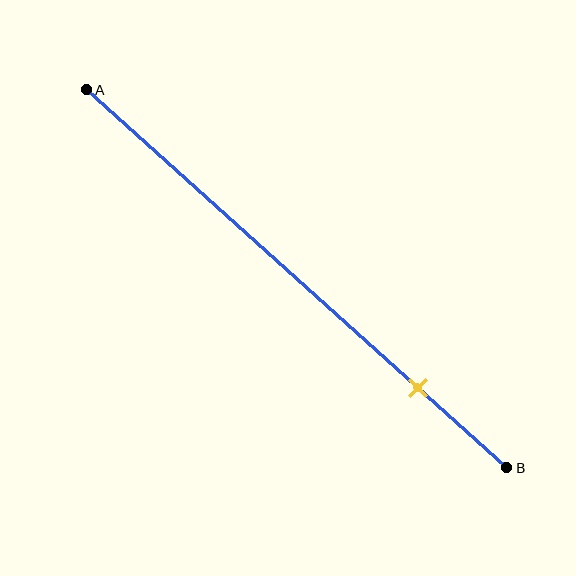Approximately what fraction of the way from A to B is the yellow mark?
The yellow mark is approximately 80% of the way from A to B.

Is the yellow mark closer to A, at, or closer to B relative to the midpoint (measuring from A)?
The yellow mark is closer to point B than the midpoint of segment AB.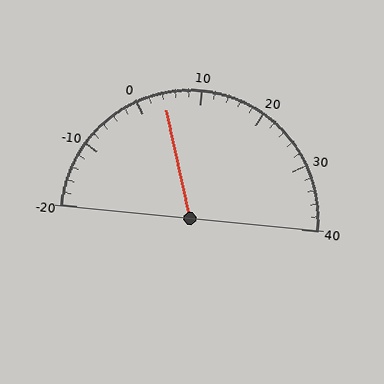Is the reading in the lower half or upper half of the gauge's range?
The reading is in the lower half of the range (-20 to 40).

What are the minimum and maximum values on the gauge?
The gauge ranges from -20 to 40.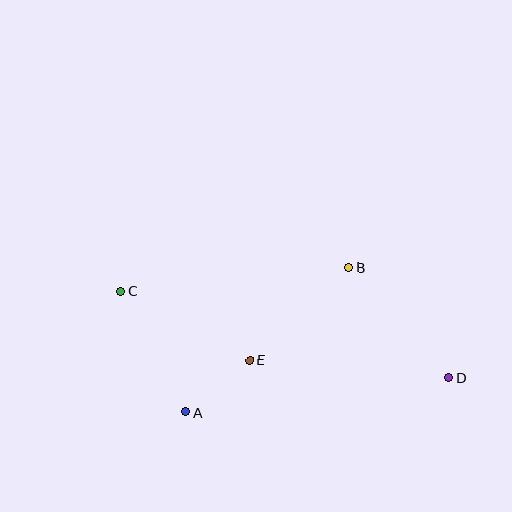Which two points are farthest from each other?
Points C and D are farthest from each other.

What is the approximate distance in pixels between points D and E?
The distance between D and E is approximately 200 pixels.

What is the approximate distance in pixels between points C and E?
The distance between C and E is approximately 146 pixels.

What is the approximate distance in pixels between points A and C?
The distance between A and C is approximately 137 pixels.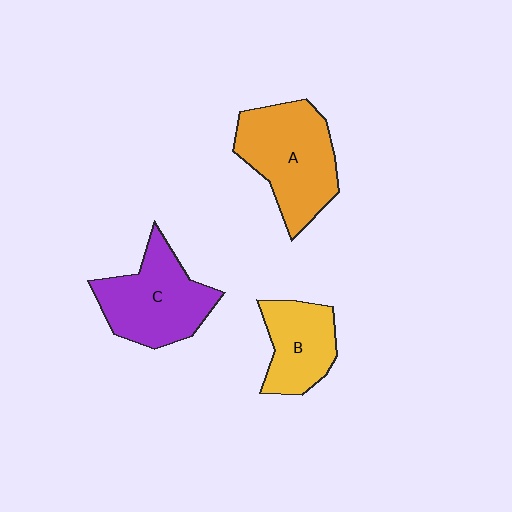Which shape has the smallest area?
Shape B (yellow).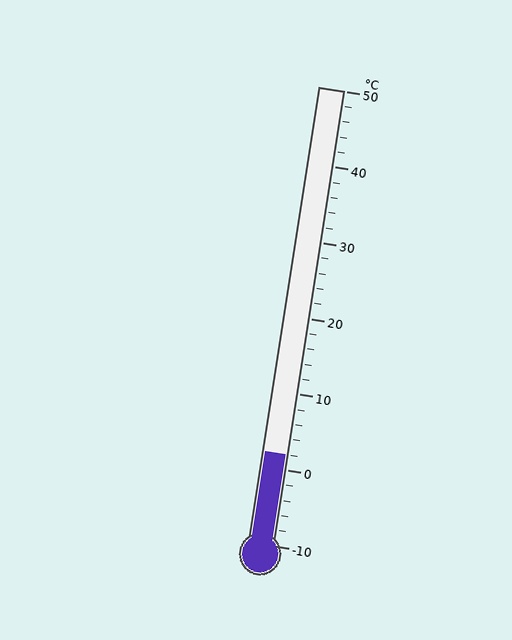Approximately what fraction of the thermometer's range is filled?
The thermometer is filled to approximately 20% of its range.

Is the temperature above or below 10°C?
The temperature is below 10°C.